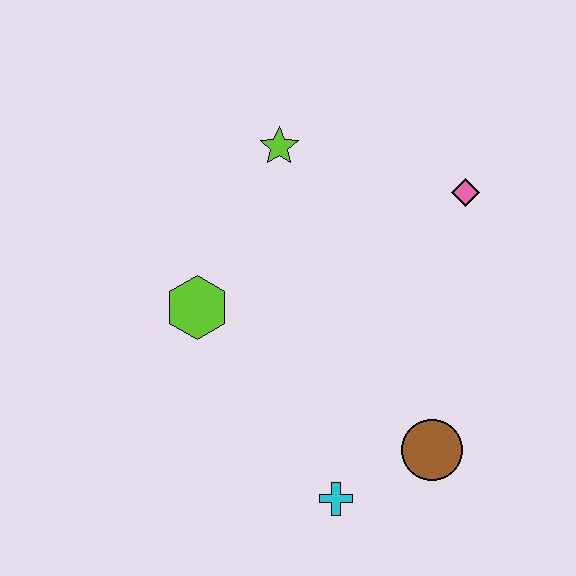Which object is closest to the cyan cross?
The brown circle is closest to the cyan cross.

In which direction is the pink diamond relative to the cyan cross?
The pink diamond is above the cyan cross.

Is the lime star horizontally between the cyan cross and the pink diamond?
No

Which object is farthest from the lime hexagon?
The pink diamond is farthest from the lime hexagon.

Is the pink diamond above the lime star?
No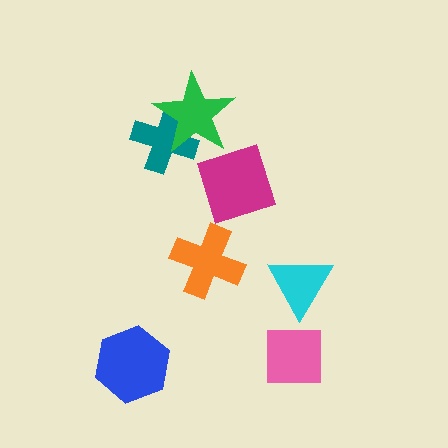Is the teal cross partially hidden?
Yes, it is partially covered by another shape.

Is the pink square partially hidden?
No, no other shape covers it.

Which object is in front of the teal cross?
The green star is in front of the teal cross.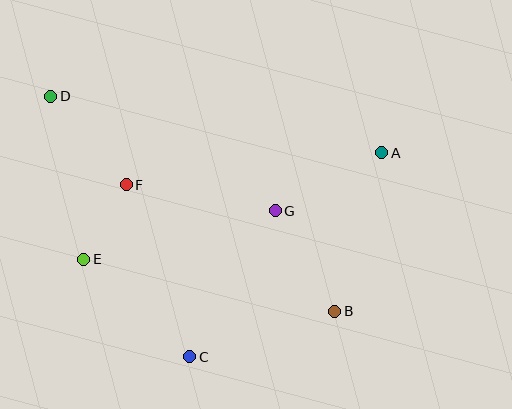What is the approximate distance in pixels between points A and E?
The distance between A and E is approximately 317 pixels.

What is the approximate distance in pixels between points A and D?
The distance between A and D is approximately 336 pixels.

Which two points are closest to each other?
Points E and F are closest to each other.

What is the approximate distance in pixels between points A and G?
The distance between A and G is approximately 121 pixels.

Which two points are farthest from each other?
Points B and D are farthest from each other.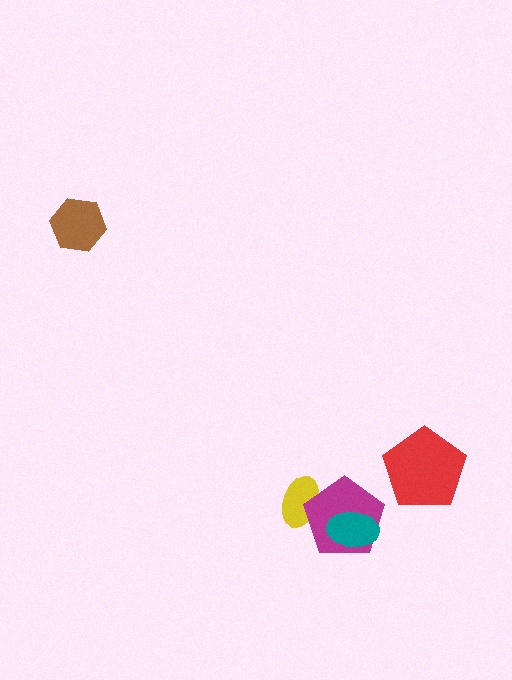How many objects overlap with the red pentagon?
0 objects overlap with the red pentagon.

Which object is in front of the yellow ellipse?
The magenta pentagon is in front of the yellow ellipse.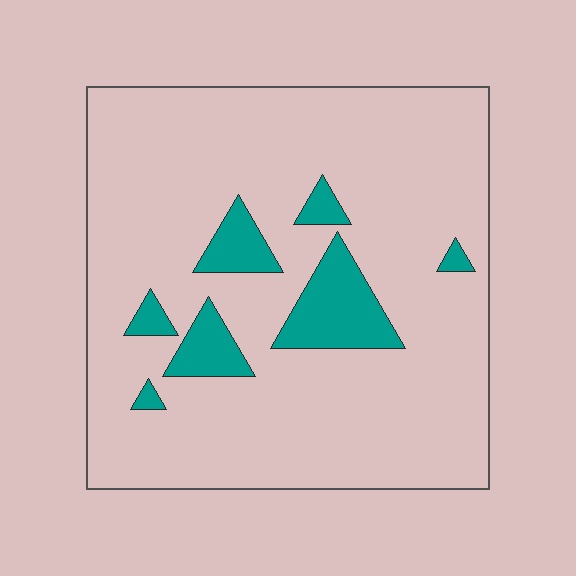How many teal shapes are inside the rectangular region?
7.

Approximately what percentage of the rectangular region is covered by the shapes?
Approximately 10%.